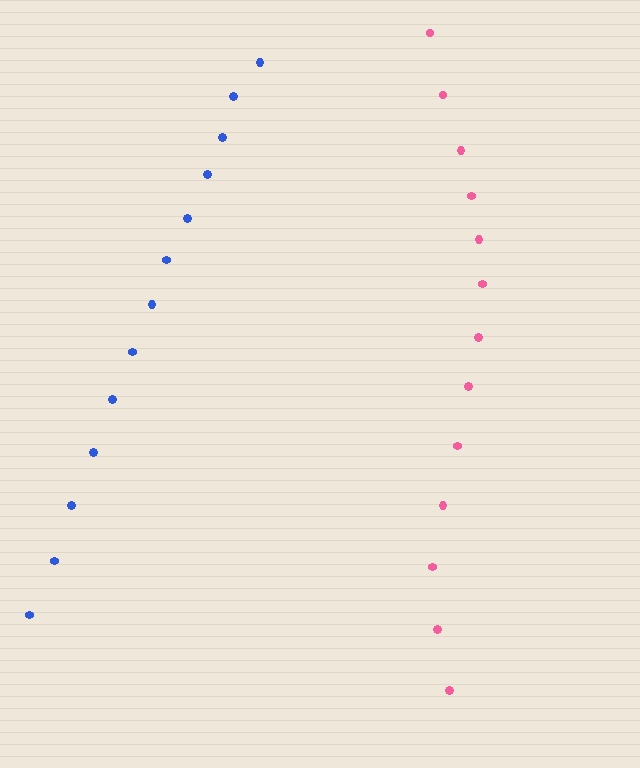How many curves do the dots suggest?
There are 2 distinct paths.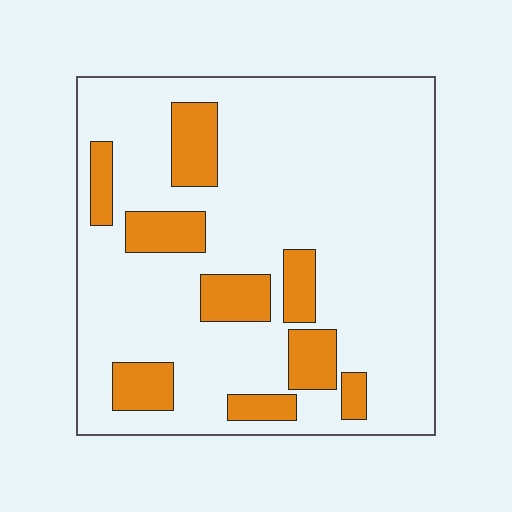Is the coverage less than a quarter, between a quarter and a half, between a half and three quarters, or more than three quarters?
Less than a quarter.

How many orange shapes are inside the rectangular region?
9.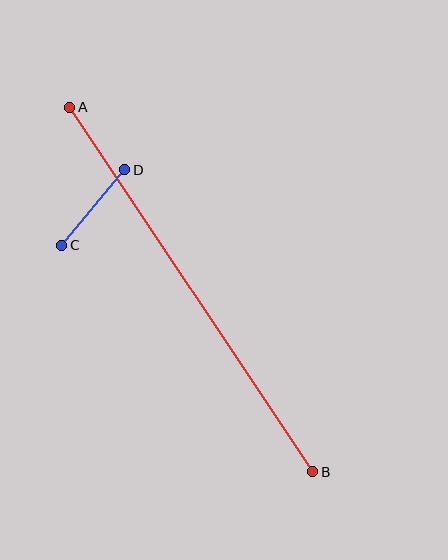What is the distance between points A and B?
The distance is approximately 438 pixels.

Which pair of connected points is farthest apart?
Points A and B are farthest apart.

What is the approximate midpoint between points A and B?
The midpoint is at approximately (191, 290) pixels.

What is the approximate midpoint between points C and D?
The midpoint is at approximately (93, 207) pixels.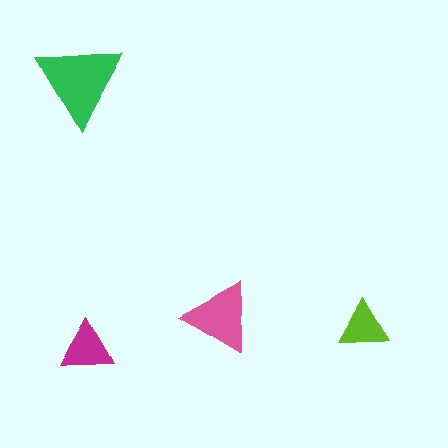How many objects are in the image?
There are 4 objects in the image.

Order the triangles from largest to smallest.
the green one, the pink one, the magenta one, the lime one.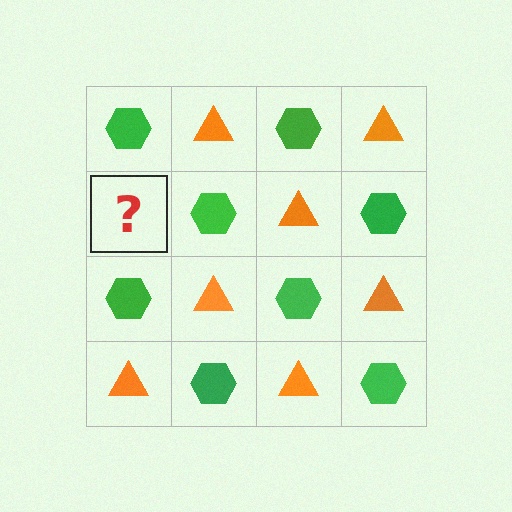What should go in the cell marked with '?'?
The missing cell should contain an orange triangle.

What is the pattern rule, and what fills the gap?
The rule is that it alternates green hexagon and orange triangle in a checkerboard pattern. The gap should be filled with an orange triangle.